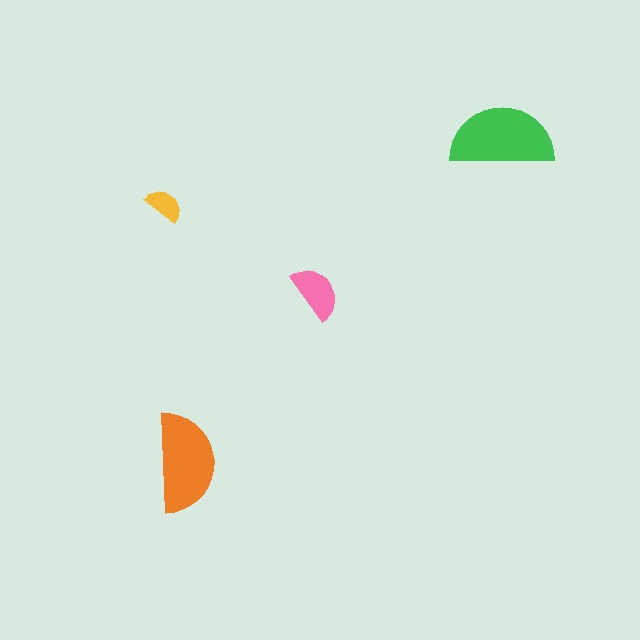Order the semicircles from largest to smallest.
the green one, the orange one, the pink one, the yellow one.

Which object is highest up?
The green semicircle is topmost.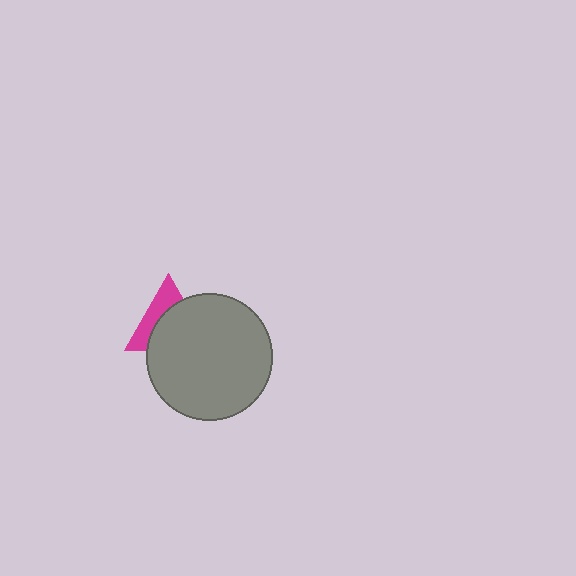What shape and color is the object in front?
The object in front is a gray circle.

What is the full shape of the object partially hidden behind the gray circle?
The partially hidden object is a magenta triangle.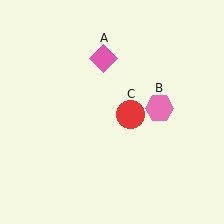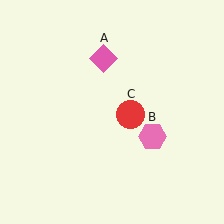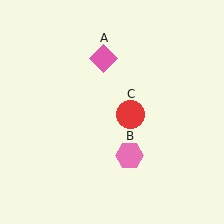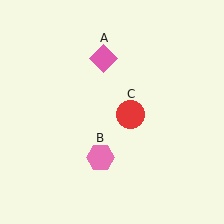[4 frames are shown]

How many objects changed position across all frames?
1 object changed position: pink hexagon (object B).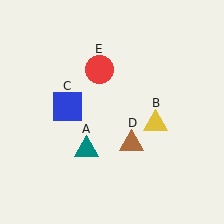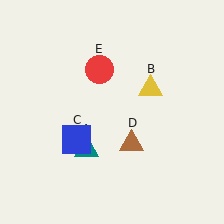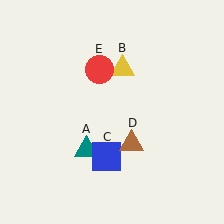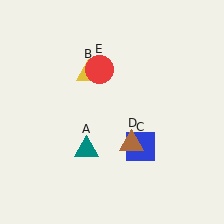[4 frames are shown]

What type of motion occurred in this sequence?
The yellow triangle (object B), blue square (object C) rotated counterclockwise around the center of the scene.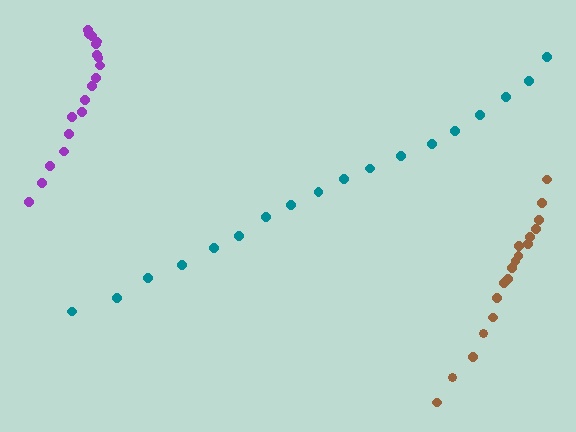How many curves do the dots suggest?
There are 3 distinct paths.